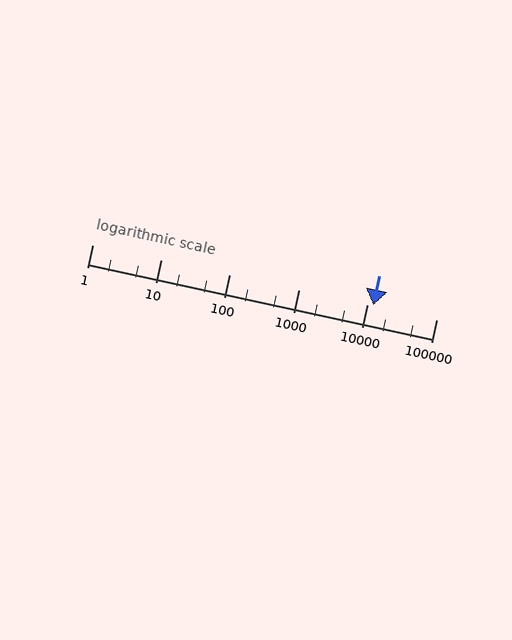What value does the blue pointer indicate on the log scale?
The pointer indicates approximately 12000.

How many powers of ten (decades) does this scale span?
The scale spans 5 decades, from 1 to 100000.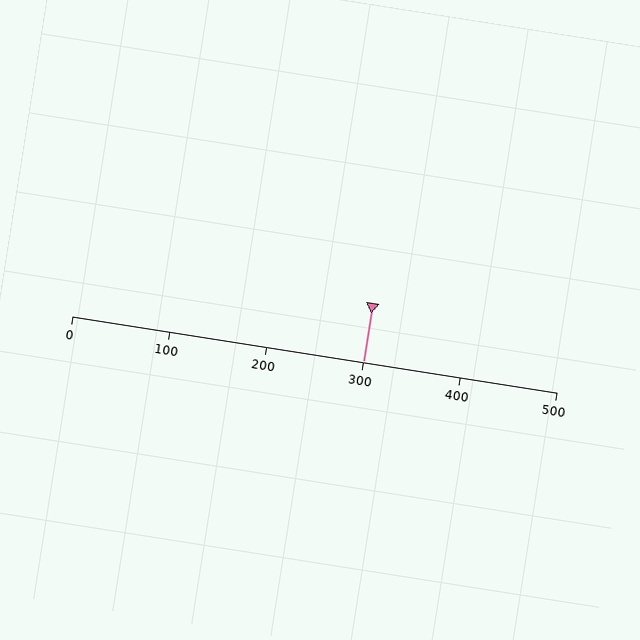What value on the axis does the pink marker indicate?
The marker indicates approximately 300.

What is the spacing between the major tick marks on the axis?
The major ticks are spaced 100 apart.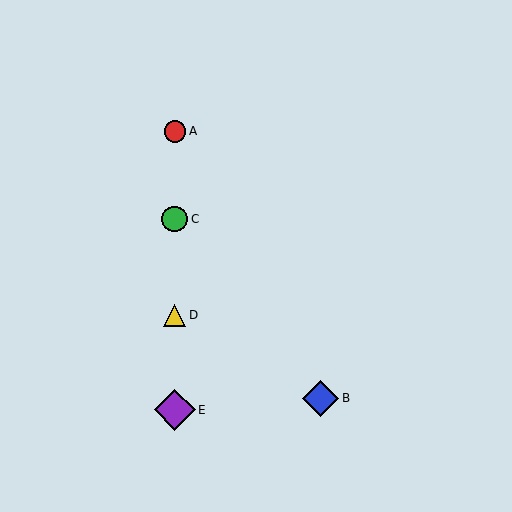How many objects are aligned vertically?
4 objects (A, C, D, E) are aligned vertically.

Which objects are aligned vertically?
Objects A, C, D, E are aligned vertically.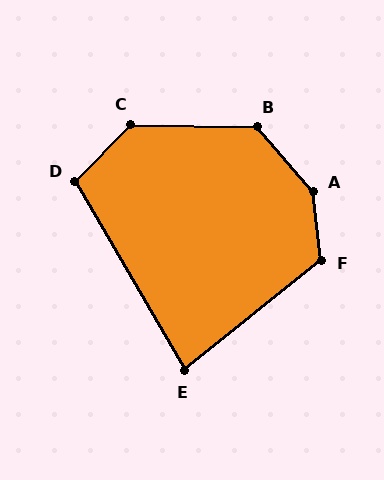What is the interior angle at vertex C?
Approximately 133 degrees (obtuse).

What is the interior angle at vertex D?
Approximately 106 degrees (obtuse).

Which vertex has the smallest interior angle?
E, at approximately 81 degrees.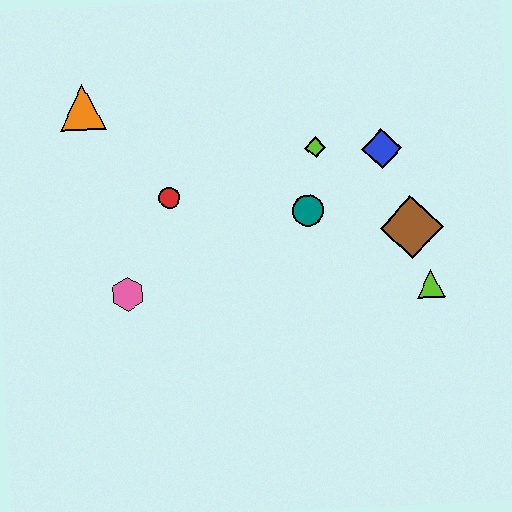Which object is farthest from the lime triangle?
The orange triangle is farthest from the lime triangle.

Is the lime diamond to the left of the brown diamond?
Yes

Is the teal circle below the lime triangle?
No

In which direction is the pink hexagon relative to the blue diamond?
The pink hexagon is to the left of the blue diamond.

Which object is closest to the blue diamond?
The lime diamond is closest to the blue diamond.